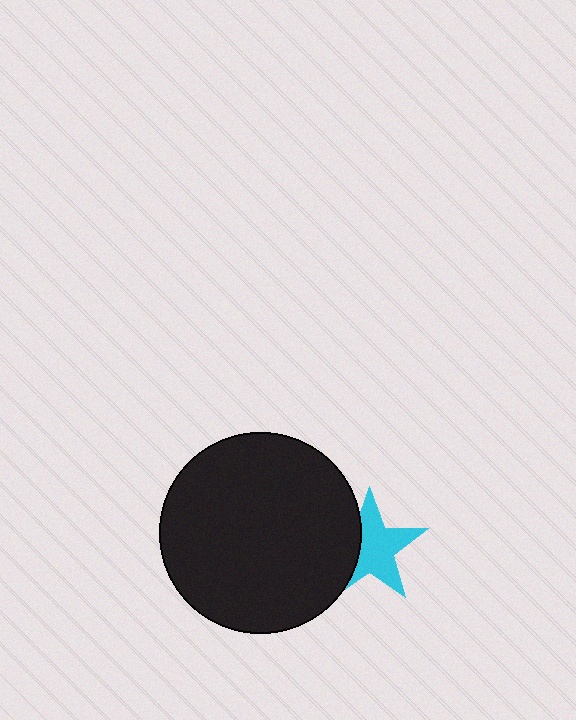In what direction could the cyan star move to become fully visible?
The cyan star could move right. That would shift it out from behind the black circle entirely.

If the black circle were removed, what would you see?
You would see the complete cyan star.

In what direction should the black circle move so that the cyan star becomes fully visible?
The black circle should move left. That is the shortest direction to clear the overlap and leave the cyan star fully visible.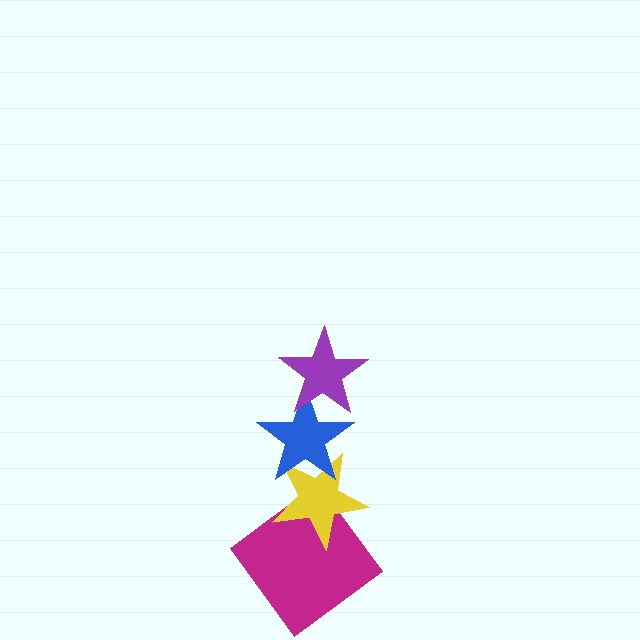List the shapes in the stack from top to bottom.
From top to bottom: the purple star, the blue star, the yellow star, the magenta diamond.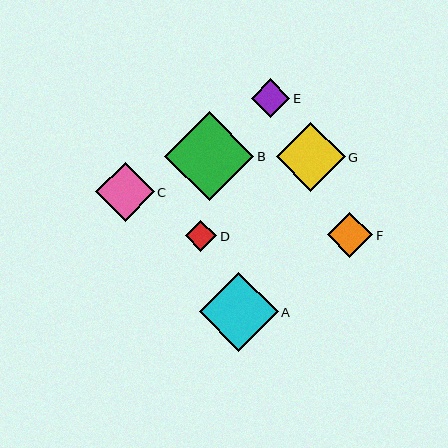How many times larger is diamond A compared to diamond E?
Diamond A is approximately 2.1 times the size of diamond E.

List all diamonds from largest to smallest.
From largest to smallest: B, A, G, C, F, E, D.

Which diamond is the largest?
Diamond B is the largest with a size of approximately 89 pixels.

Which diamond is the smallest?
Diamond D is the smallest with a size of approximately 32 pixels.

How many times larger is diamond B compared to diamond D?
Diamond B is approximately 2.8 times the size of diamond D.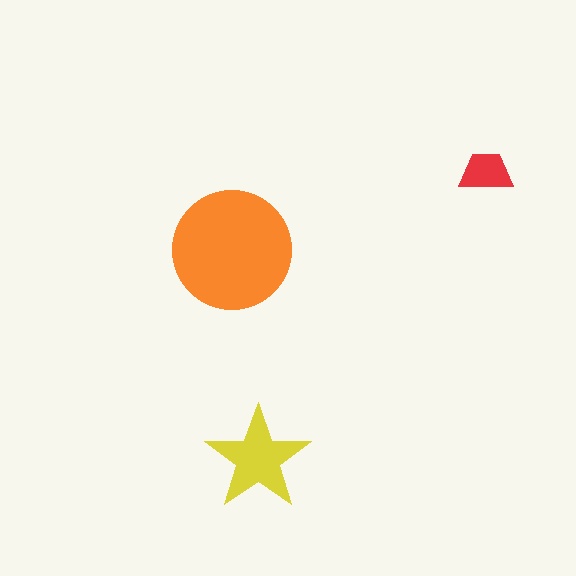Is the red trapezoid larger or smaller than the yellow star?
Smaller.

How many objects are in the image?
There are 3 objects in the image.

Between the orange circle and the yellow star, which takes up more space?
The orange circle.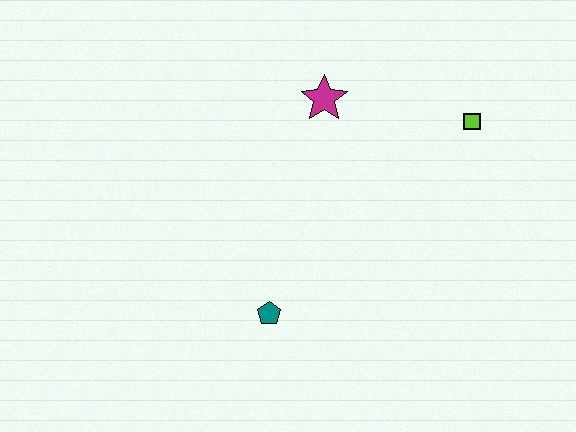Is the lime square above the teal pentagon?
Yes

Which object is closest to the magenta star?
The lime square is closest to the magenta star.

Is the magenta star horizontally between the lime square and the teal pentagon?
Yes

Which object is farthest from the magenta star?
The teal pentagon is farthest from the magenta star.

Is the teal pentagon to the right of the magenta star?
No